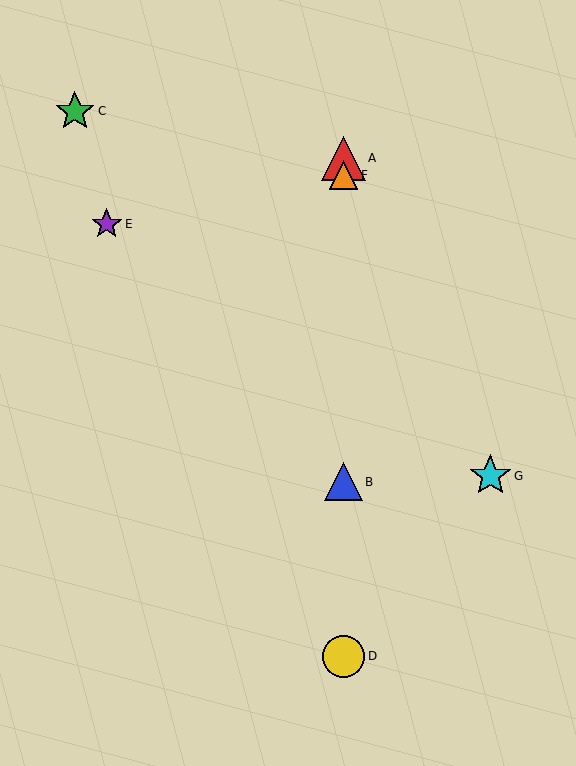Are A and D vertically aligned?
Yes, both are at x≈343.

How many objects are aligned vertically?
4 objects (A, B, D, F) are aligned vertically.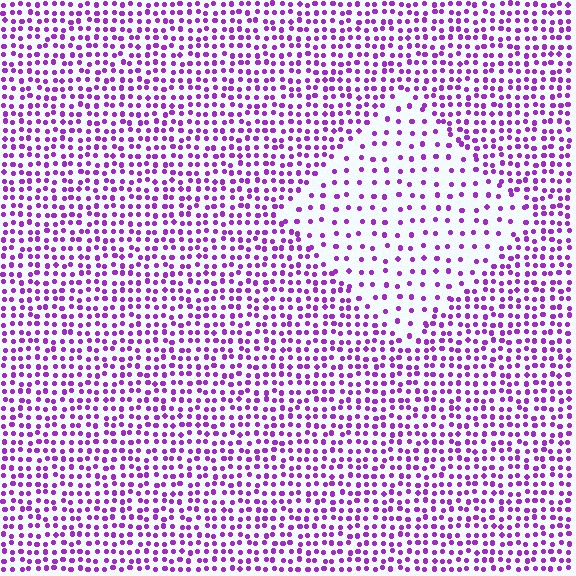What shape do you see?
I see a diamond.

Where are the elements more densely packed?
The elements are more densely packed outside the diamond boundary.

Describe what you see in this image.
The image contains small purple elements arranged at two different densities. A diamond-shaped region is visible where the elements are less densely packed than the surrounding area.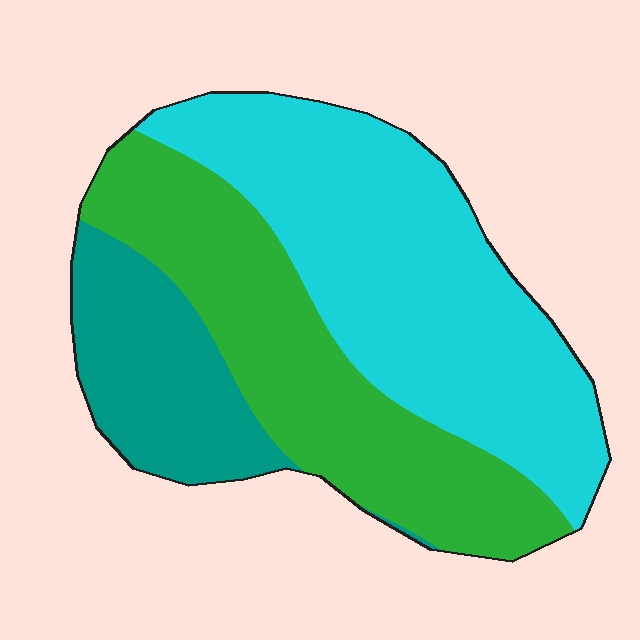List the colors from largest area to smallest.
From largest to smallest: cyan, green, teal.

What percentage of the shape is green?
Green takes up about one third (1/3) of the shape.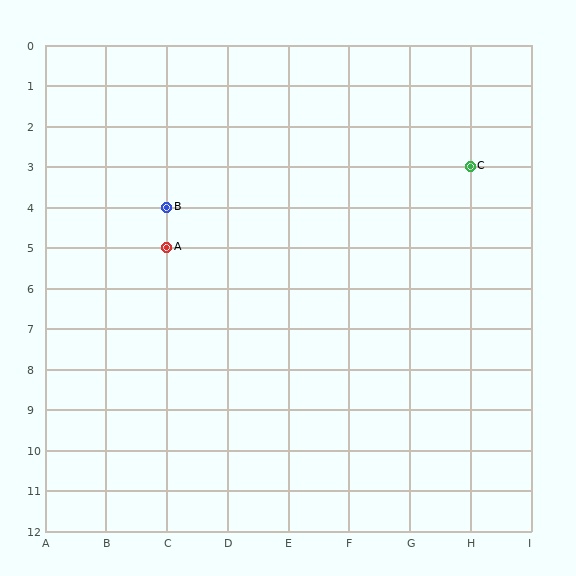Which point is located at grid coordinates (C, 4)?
Point B is at (C, 4).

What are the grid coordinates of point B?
Point B is at grid coordinates (C, 4).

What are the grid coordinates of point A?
Point A is at grid coordinates (C, 5).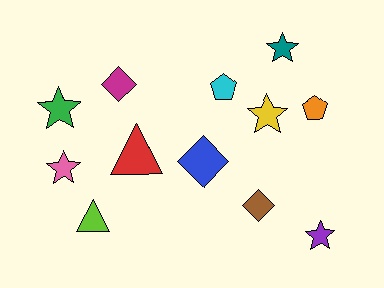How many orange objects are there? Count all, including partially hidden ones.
There is 1 orange object.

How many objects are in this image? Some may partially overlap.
There are 12 objects.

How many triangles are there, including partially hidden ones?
There are 2 triangles.